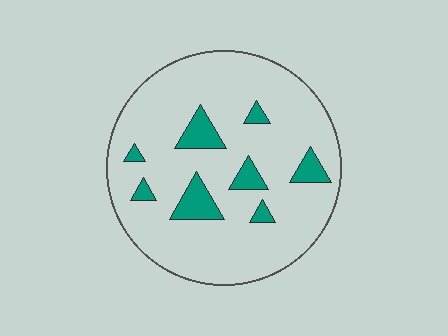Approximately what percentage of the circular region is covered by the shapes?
Approximately 10%.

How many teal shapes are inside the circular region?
8.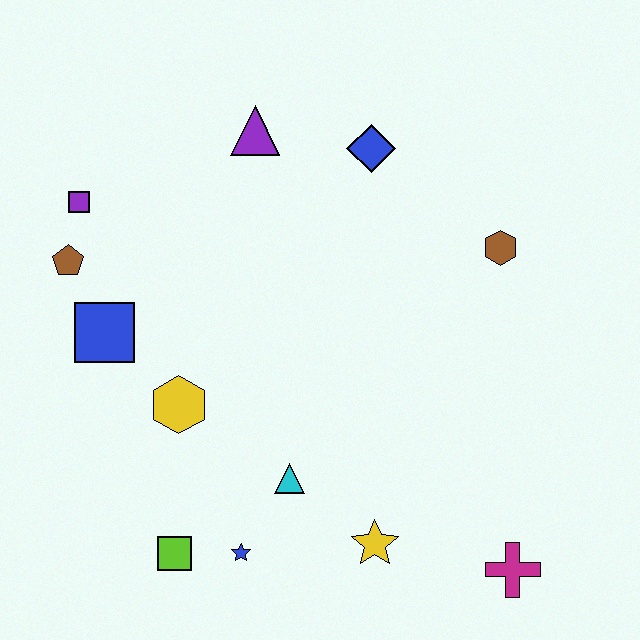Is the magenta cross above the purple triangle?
No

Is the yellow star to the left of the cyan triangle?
No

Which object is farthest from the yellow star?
The purple square is farthest from the yellow star.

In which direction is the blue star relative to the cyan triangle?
The blue star is below the cyan triangle.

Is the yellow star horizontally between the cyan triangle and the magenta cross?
Yes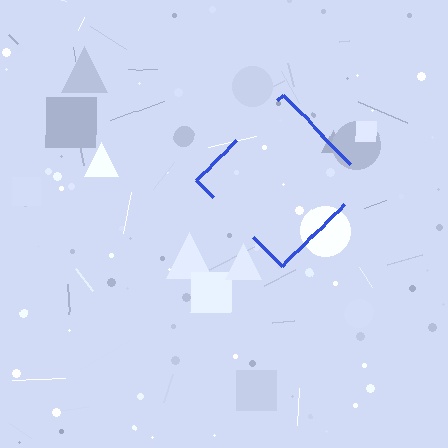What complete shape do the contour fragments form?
The contour fragments form a diamond.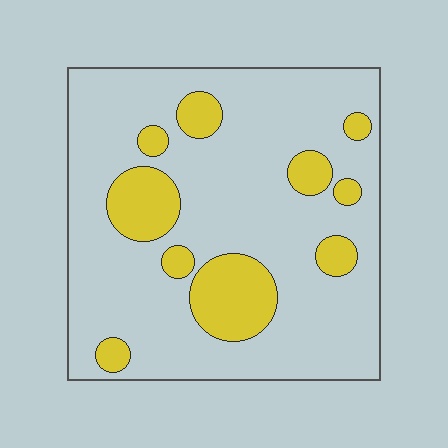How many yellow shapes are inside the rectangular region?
10.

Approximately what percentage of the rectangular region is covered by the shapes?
Approximately 20%.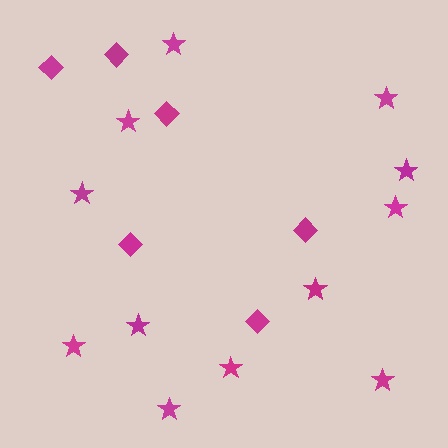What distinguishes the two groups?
There are 2 groups: one group of stars (12) and one group of diamonds (6).